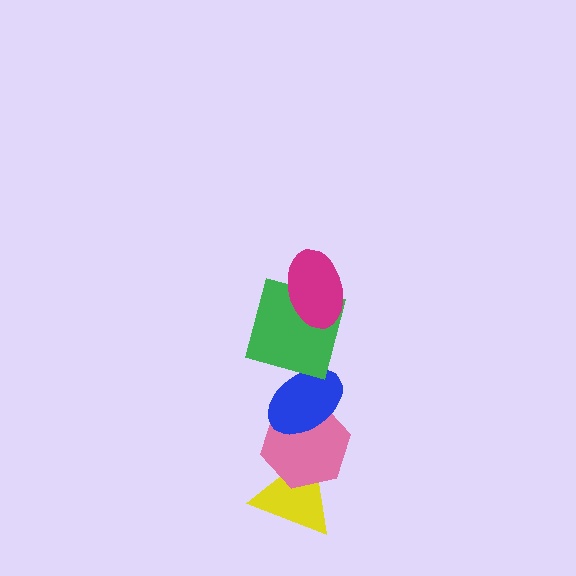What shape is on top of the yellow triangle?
The pink hexagon is on top of the yellow triangle.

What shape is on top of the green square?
The magenta ellipse is on top of the green square.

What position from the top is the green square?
The green square is 2nd from the top.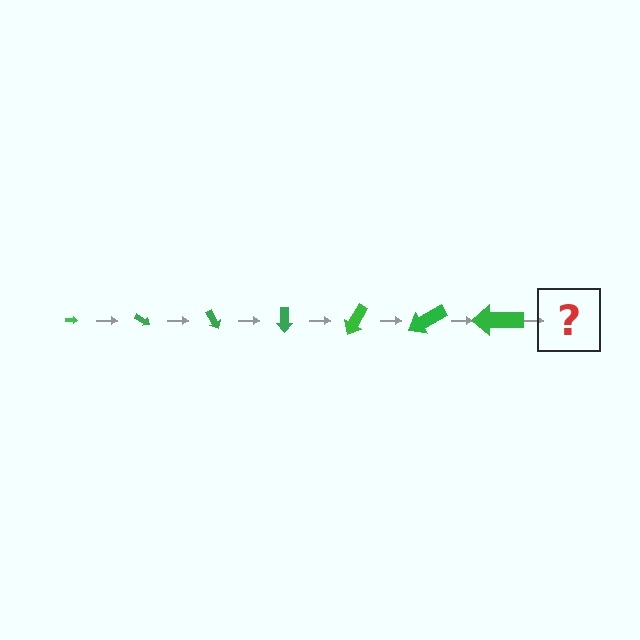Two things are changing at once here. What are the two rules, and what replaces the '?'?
The two rules are that the arrow grows larger each step and it rotates 30 degrees each step. The '?' should be an arrow, larger than the previous one and rotated 210 degrees from the start.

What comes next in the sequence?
The next element should be an arrow, larger than the previous one and rotated 210 degrees from the start.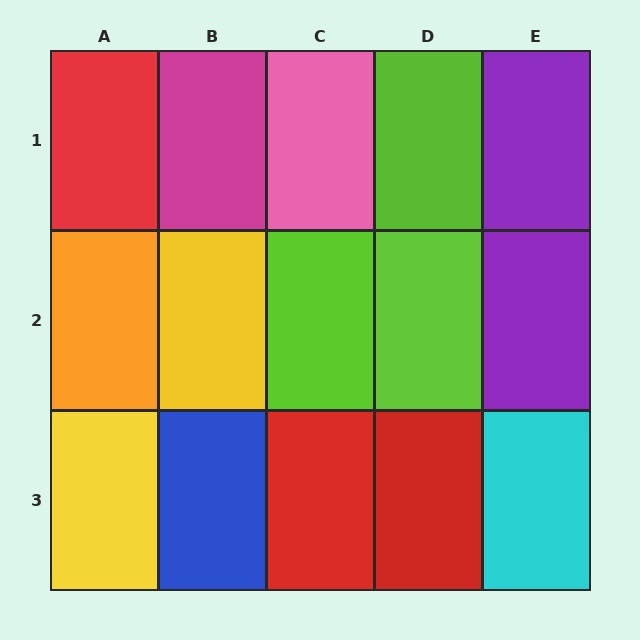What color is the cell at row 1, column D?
Lime.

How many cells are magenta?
1 cell is magenta.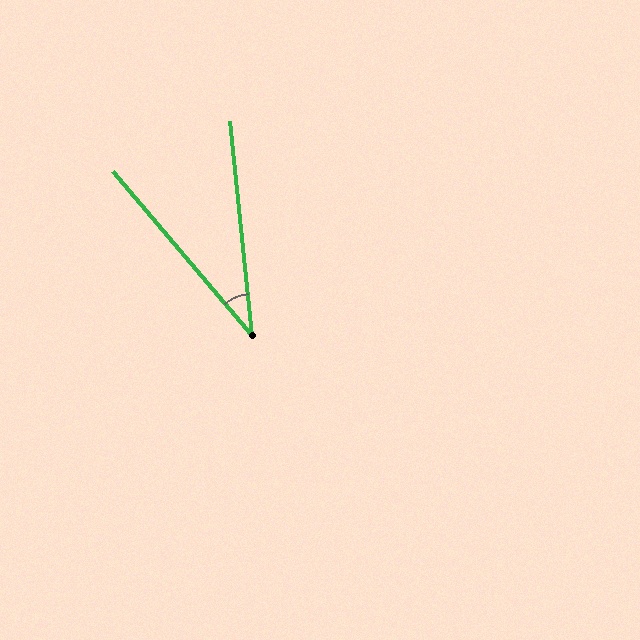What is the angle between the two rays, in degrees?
Approximately 35 degrees.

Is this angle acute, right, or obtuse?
It is acute.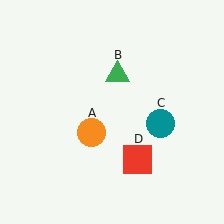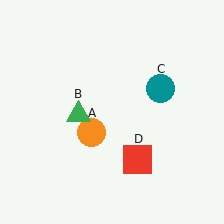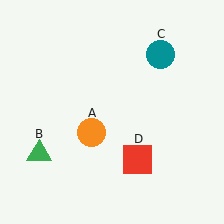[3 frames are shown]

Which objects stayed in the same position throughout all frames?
Orange circle (object A) and red square (object D) remained stationary.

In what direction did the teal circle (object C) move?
The teal circle (object C) moved up.